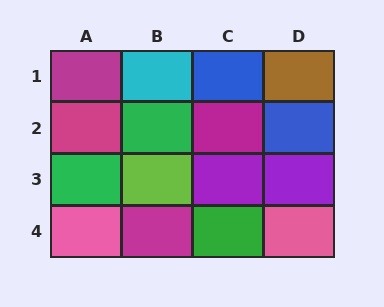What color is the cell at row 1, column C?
Blue.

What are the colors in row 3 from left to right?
Green, lime, purple, purple.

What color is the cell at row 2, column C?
Magenta.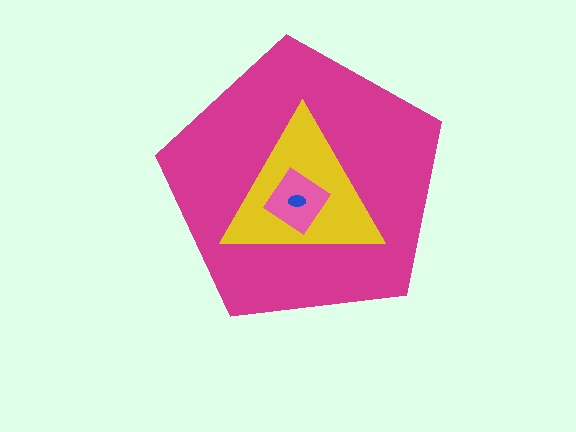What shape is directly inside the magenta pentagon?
The yellow triangle.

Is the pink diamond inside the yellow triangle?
Yes.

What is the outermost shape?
The magenta pentagon.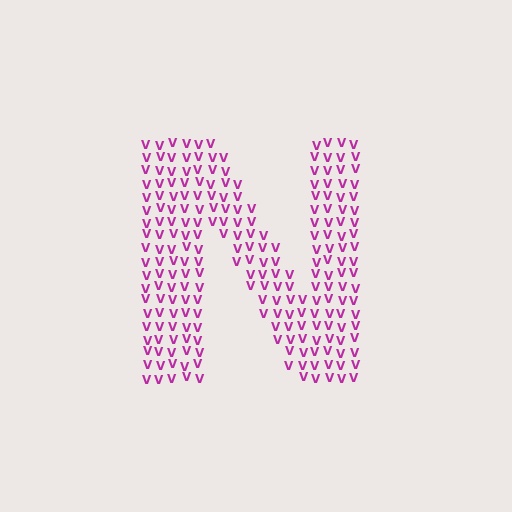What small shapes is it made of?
It is made of small letter V's.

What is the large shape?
The large shape is the letter N.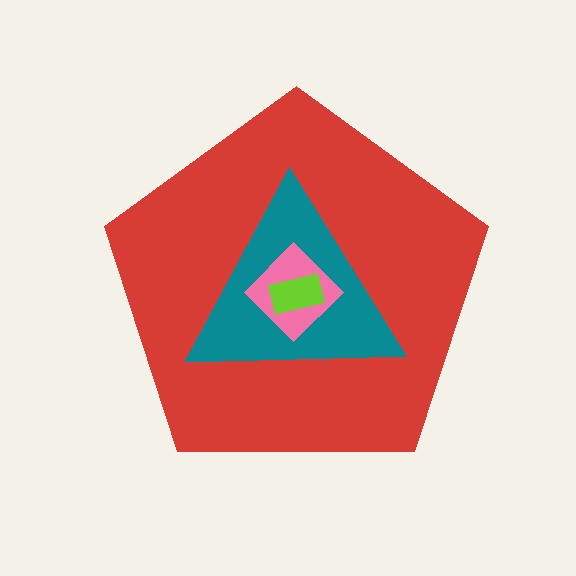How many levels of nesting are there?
4.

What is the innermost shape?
The lime rectangle.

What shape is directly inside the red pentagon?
The teal triangle.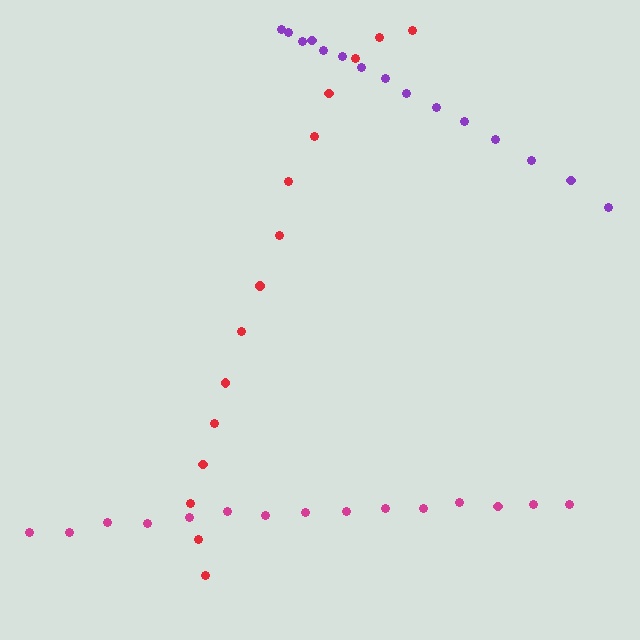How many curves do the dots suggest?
There are 3 distinct paths.